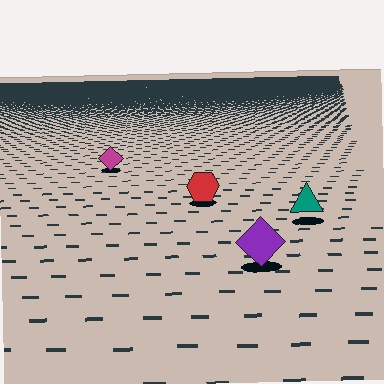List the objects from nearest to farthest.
From nearest to farthest: the purple diamond, the teal triangle, the red hexagon, the magenta diamond.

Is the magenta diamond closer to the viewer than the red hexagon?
No. The red hexagon is closer — you can tell from the texture gradient: the ground texture is coarser near it.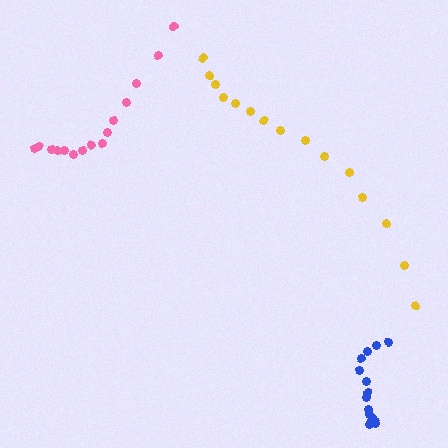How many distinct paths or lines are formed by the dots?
There are 3 distinct paths.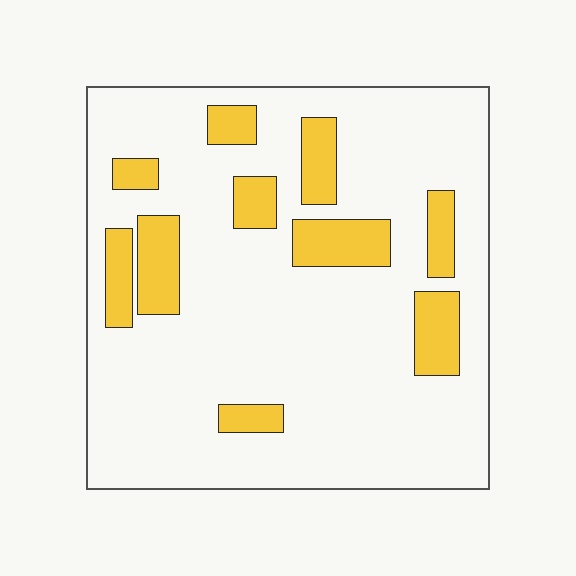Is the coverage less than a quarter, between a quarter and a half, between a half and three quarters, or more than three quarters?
Less than a quarter.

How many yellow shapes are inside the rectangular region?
10.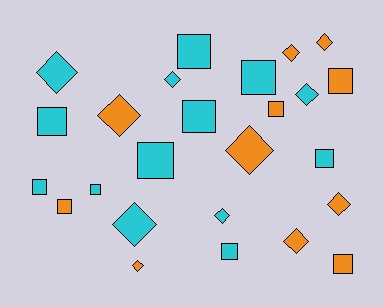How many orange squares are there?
There are 4 orange squares.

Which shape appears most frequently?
Square, with 13 objects.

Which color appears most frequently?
Cyan, with 14 objects.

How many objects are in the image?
There are 25 objects.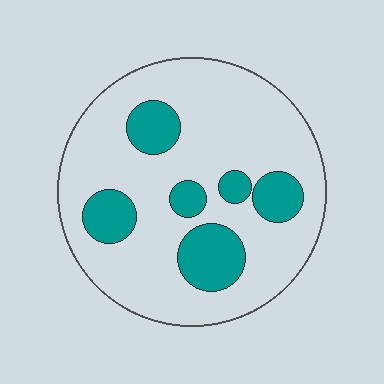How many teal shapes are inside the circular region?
6.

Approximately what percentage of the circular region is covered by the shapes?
Approximately 20%.